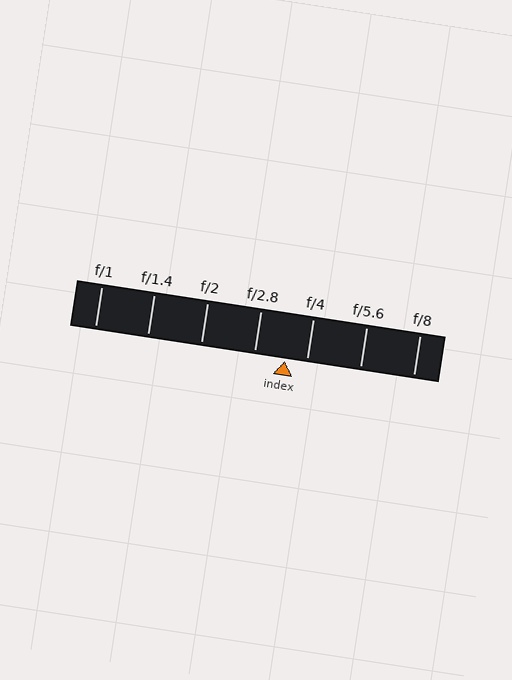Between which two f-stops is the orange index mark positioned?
The index mark is between f/2.8 and f/4.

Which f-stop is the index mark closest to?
The index mark is closest to f/4.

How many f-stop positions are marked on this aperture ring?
There are 7 f-stop positions marked.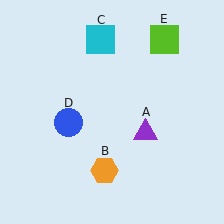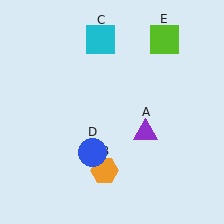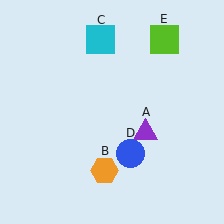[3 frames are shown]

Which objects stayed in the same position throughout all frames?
Purple triangle (object A) and orange hexagon (object B) and cyan square (object C) and lime square (object E) remained stationary.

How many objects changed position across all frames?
1 object changed position: blue circle (object D).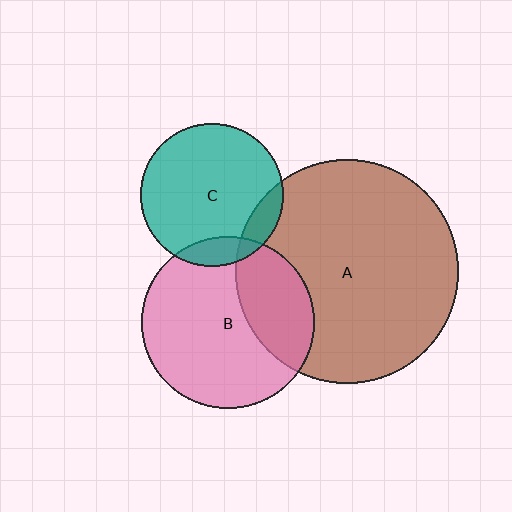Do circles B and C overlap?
Yes.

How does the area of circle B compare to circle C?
Approximately 1.5 times.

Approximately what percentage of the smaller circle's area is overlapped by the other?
Approximately 10%.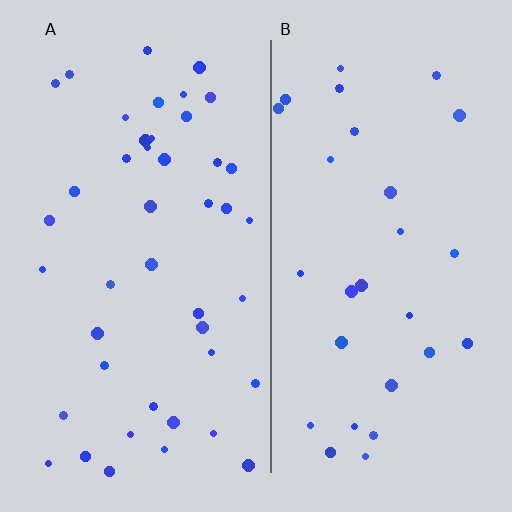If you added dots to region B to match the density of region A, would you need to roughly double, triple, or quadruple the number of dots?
Approximately double.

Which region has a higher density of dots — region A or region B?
A (the left).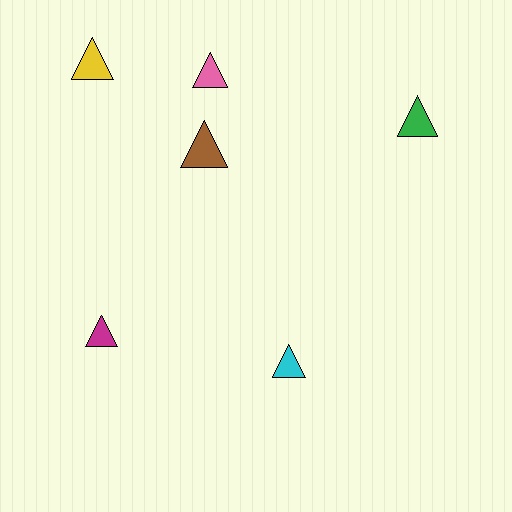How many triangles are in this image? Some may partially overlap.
There are 6 triangles.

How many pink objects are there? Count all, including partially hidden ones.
There is 1 pink object.